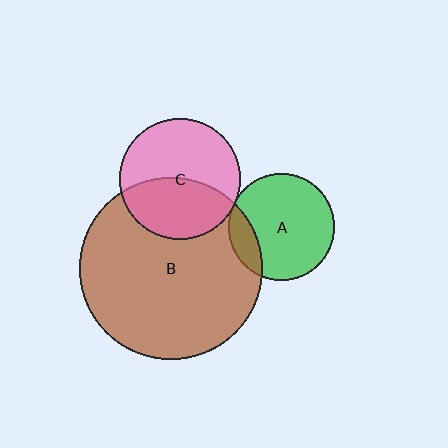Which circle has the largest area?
Circle B (brown).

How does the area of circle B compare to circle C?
Approximately 2.3 times.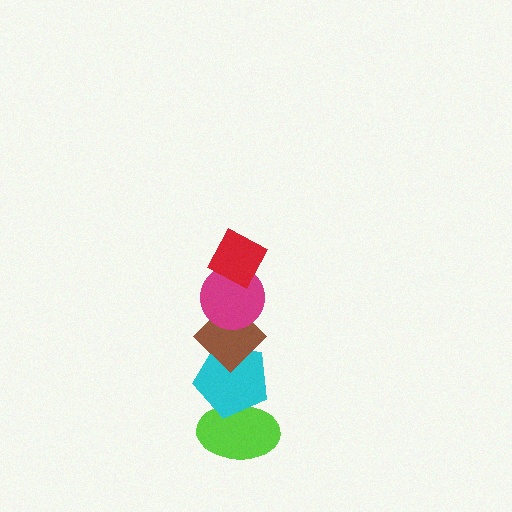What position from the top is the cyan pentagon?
The cyan pentagon is 4th from the top.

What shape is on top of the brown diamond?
The magenta circle is on top of the brown diamond.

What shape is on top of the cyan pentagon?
The brown diamond is on top of the cyan pentagon.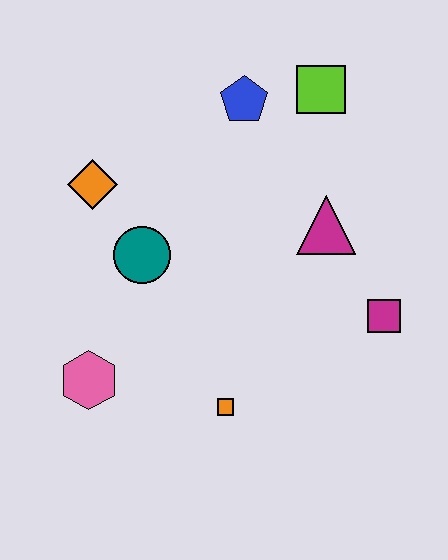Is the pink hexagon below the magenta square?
Yes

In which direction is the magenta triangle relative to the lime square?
The magenta triangle is below the lime square.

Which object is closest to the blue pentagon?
The lime square is closest to the blue pentagon.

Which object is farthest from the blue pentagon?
The pink hexagon is farthest from the blue pentagon.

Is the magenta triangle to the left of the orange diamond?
No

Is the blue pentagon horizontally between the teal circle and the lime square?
Yes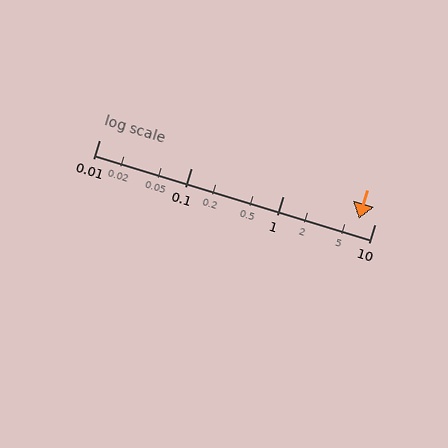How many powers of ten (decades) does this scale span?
The scale spans 3 decades, from 0.01 to 10.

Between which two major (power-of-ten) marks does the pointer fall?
The pointer is between 1 and 10.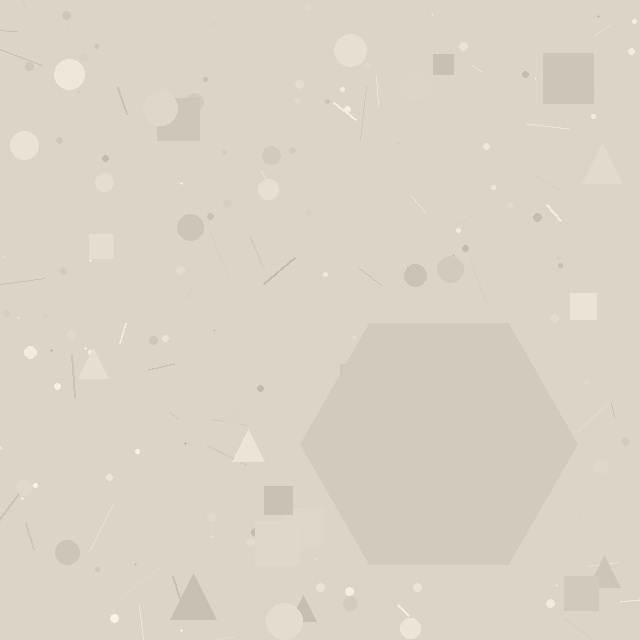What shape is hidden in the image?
A hexagon is hidden in the image.